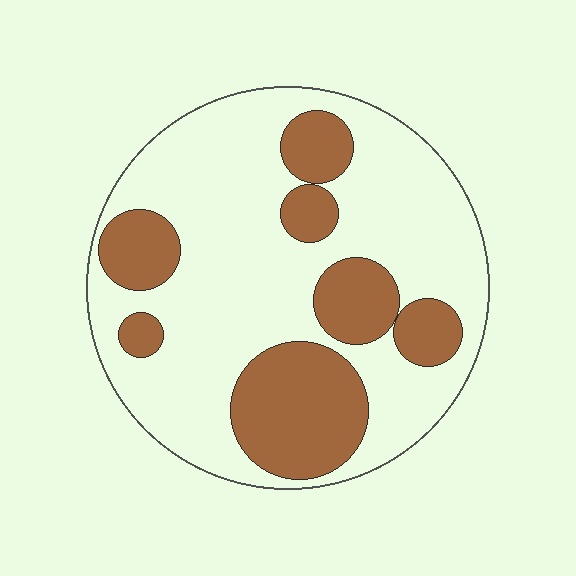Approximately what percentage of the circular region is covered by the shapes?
Approximately 30%.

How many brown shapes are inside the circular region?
7.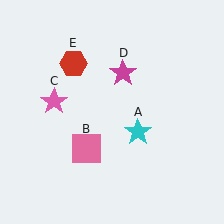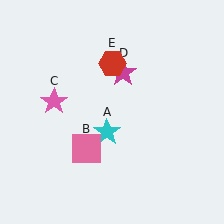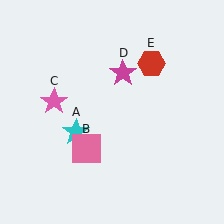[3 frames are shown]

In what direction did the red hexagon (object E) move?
The red hexagon (object E) moved right.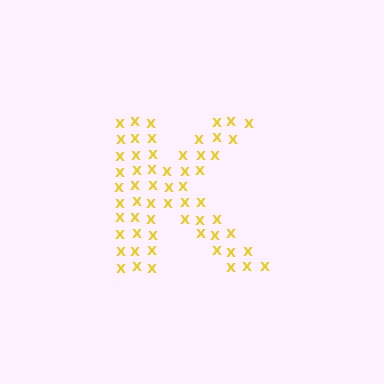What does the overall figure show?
The overall figure shows the letter K.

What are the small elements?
The small elements are letter X's.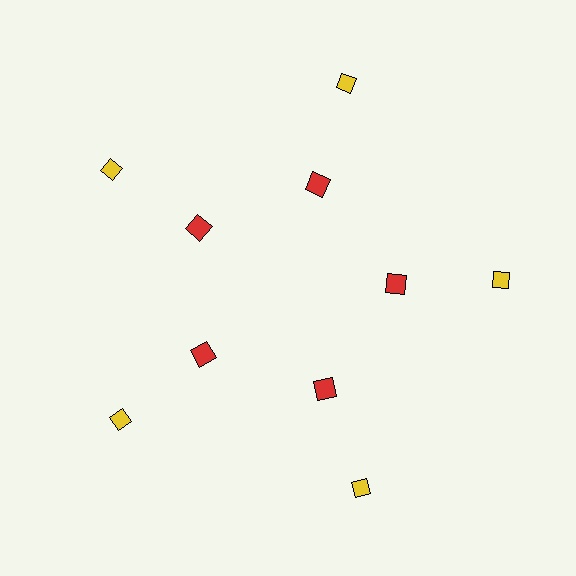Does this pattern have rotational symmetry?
Yes, this pattern has 5-fold rotational symmetry. It looks the same after rotating 72 degrees around the center.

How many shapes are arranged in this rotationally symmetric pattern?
There are 10 shapes, arranged in 5 groups of 2.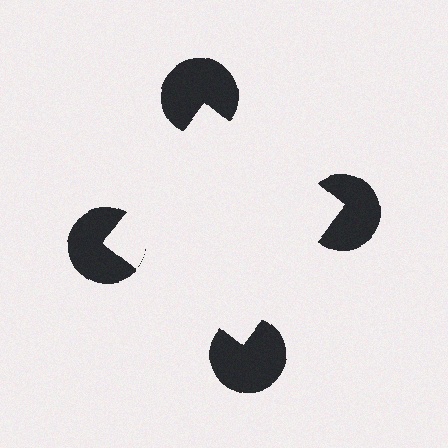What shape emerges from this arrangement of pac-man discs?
An illusory square — its edges are inferred from the aligned wedge cuts in the pac-man discs, not physically drawn.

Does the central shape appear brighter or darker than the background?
It typically appears slightly brighter than the background, even though no actual brightness change is drawn.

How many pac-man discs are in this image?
There are 4 — one at each vertex of the illusory square.